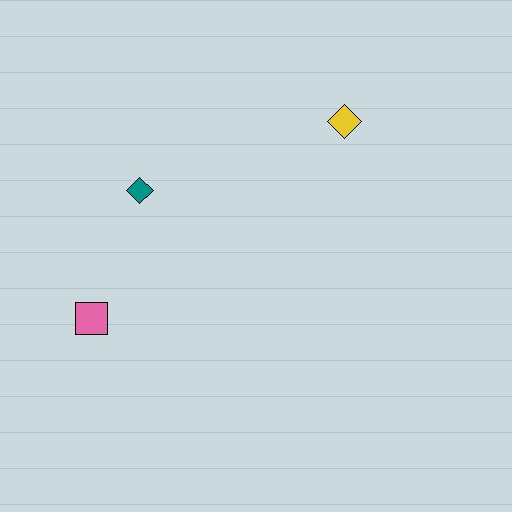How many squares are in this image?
There is 1 square.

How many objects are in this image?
There are 3 objects.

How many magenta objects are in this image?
There are no magenta objects.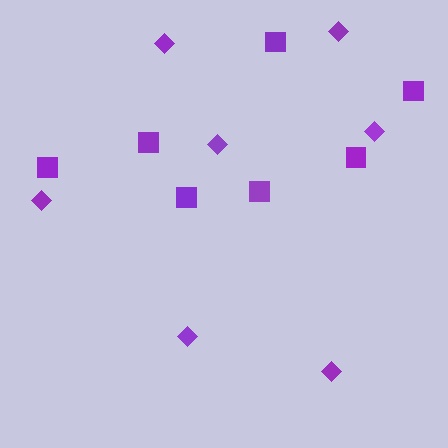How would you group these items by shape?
There are 2 groups: one group of squares (7) and one group of diamonds (7).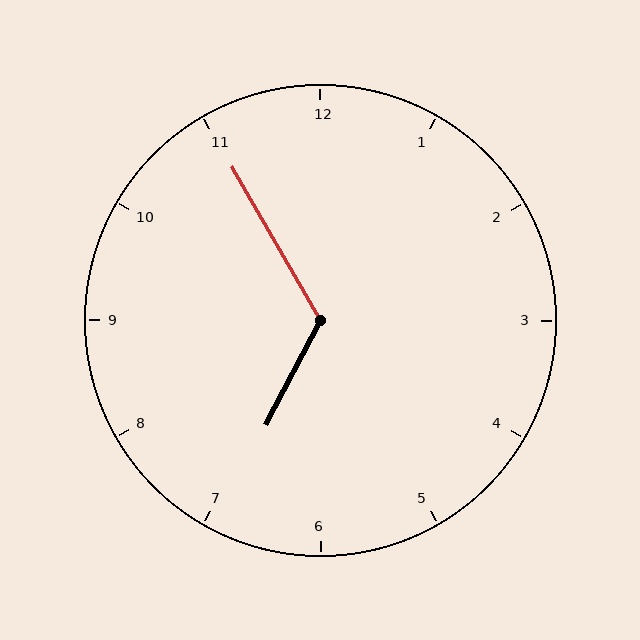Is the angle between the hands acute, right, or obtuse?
It is obtuse.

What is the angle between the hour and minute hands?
Approximately 122 degrees.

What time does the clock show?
6:55.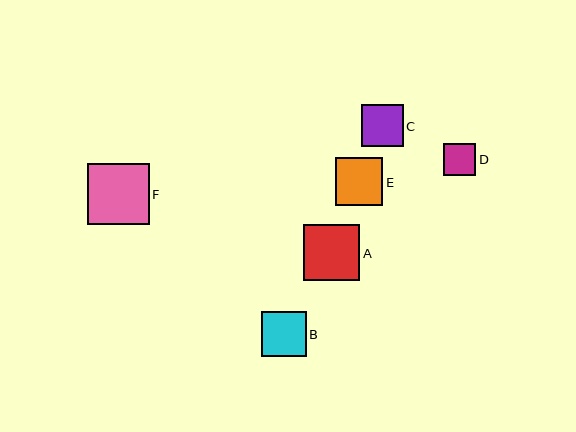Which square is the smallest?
Square D is the smallest with a size of approximately 32 pixels.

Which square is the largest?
Square F is the largest with a size of approximately 61 pixels.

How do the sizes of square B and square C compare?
Square B and square C are approximately the same size.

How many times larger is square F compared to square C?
Square F is approximately 1.5 times the size of square C.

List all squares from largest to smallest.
From largest to smallest: F, A, E, B, C, D.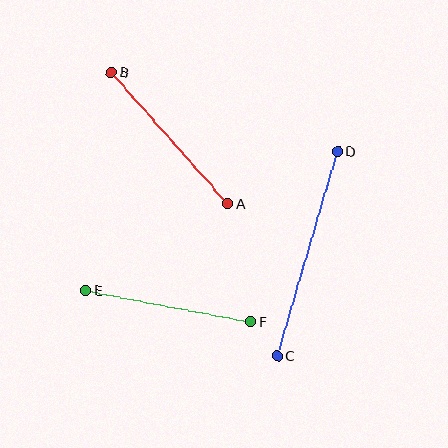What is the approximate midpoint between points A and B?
The midpoint is at approximately (169, 138) pixels.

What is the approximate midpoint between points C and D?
The midpoint is at approximately (308, 253) pixels.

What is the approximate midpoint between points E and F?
The midpoint is at approximately (168, 306) pixels.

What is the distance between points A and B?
The distance is approximately 175 pixels.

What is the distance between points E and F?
The distance is approximately 168 pixels.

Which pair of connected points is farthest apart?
Points C and D are farthest apart.